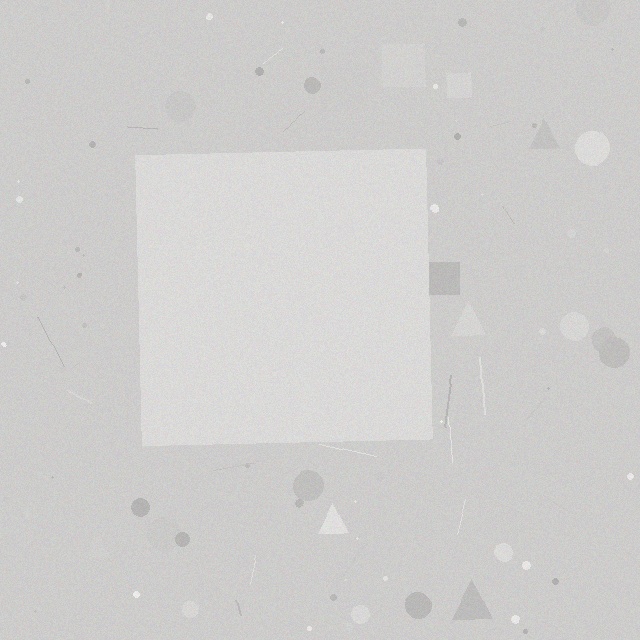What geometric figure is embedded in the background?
A square is embedded in the background.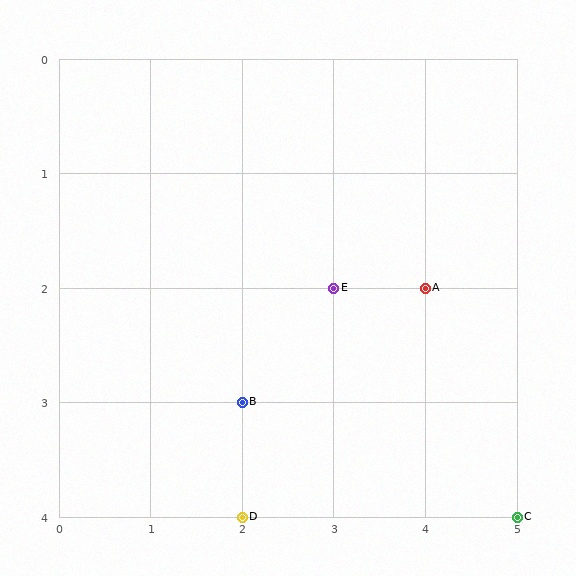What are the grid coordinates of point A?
Point A is at grid coordinates (4, 2).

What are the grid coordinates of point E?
Point E is at grid coordinates (3, 2).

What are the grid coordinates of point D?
Point D is at grid coordinates (2, 4).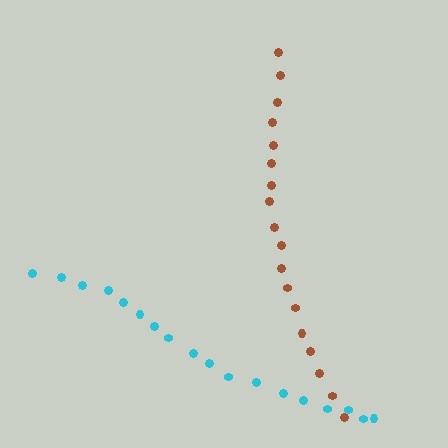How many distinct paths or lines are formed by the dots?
There are 2 distinct paths.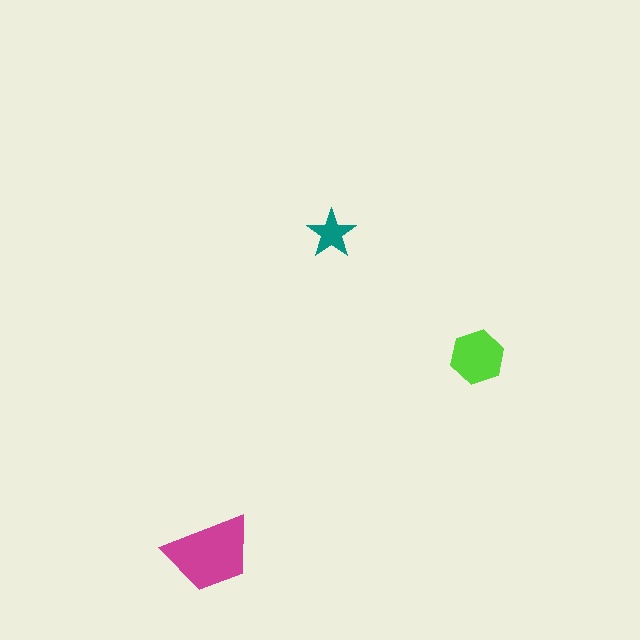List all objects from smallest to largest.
The teal star, the lime hexagon, the magenta trapezoid.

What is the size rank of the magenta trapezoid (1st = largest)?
1st.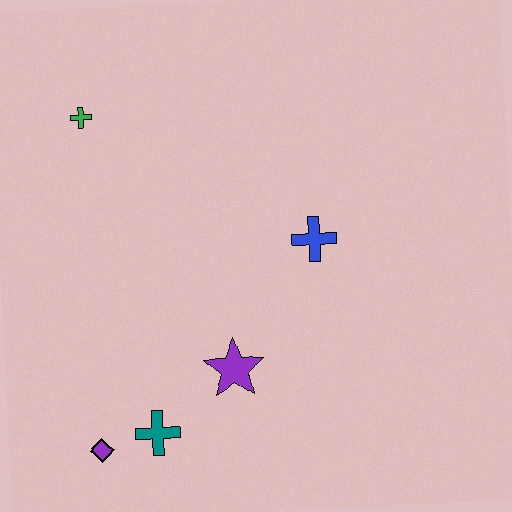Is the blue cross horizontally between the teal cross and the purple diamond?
No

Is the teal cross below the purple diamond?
No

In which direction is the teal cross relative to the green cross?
The teal cross is below the green cross.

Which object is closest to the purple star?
The teal cross is closest to the purple star.